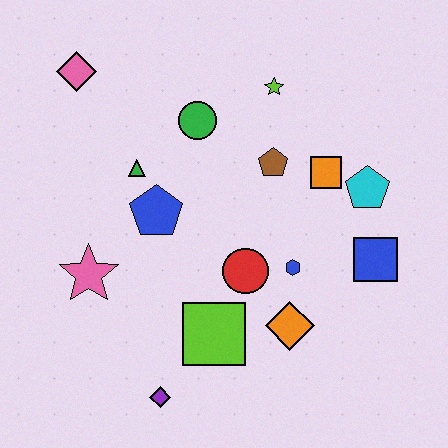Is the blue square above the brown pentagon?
No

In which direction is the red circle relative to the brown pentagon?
The red circle is below the brown pentagon.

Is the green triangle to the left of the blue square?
Yes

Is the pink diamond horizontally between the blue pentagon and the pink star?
No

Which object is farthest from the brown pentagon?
The purple diamond is farthest from the brown pentagon.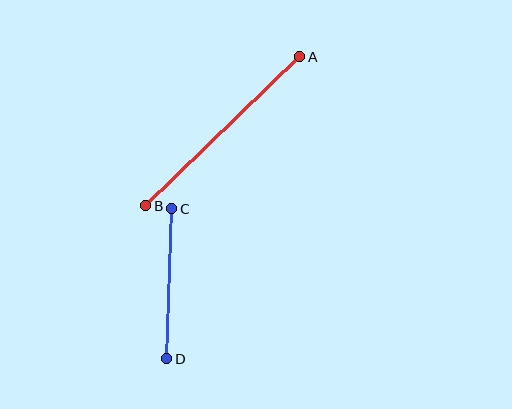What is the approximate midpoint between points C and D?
The midpoint is at approximately (169, 284) pixels.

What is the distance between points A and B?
The distance is approximately 214 pixels.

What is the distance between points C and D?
The distance is approximately 150 pixels.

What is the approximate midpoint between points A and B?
The midpoint is at approximately (223, 131) pixels.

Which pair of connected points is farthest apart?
Points A and B are farthest apart.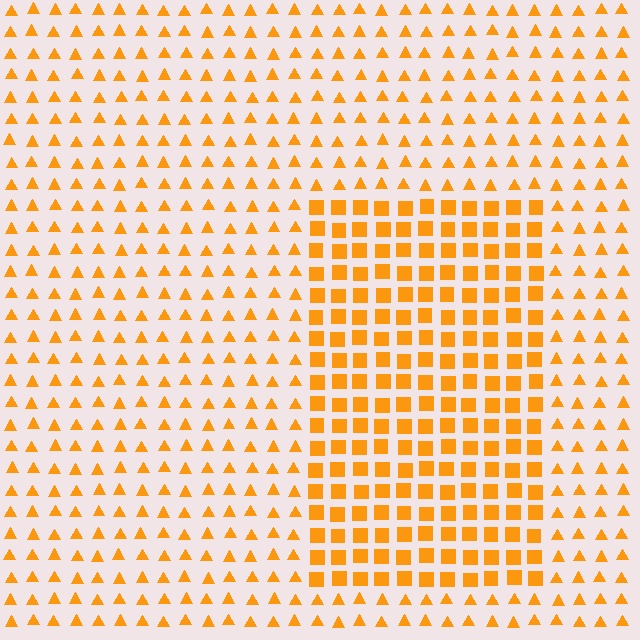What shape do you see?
I see a rectangle.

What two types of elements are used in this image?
The image uses squares inside the rectangle region and triangles outside it.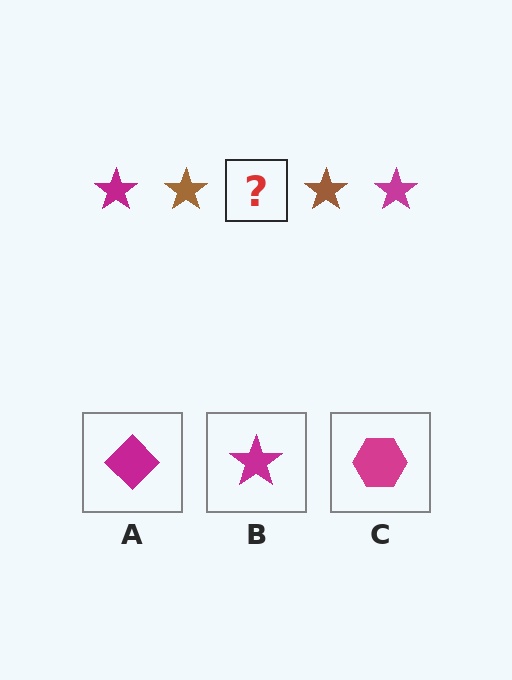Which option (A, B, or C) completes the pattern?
B.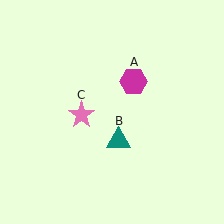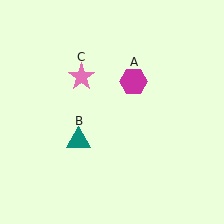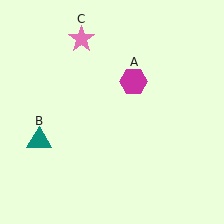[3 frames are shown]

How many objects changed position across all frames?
2 objects changed position: teal triangle (object B), pink star (object C).